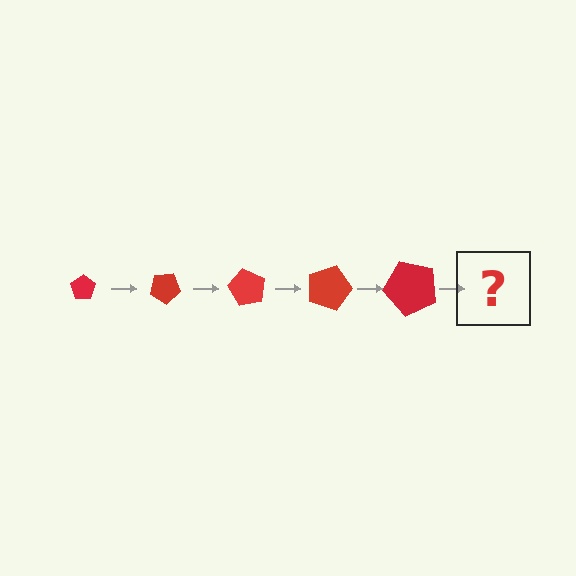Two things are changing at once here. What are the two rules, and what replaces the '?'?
The two rules are that the pentagon grows larger each step and it rotates 30 degrees each step. The '?' should be a pentagon, larger than the previous one and rotated 150 degrees from the start.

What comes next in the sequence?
The next element should be a pentagon, larger than the previous one and rotated 150 degrees from the start.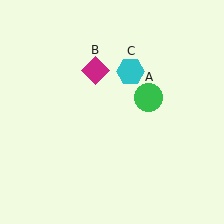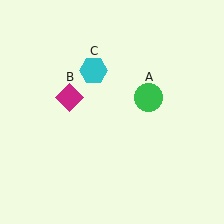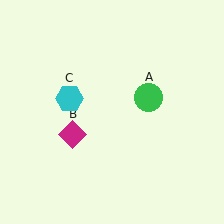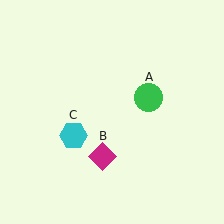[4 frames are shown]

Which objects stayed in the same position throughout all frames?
Green circle (object A) remained stationary.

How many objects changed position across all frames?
2 objects changed position: magenta diamond (object B), cyan hexagon (object C).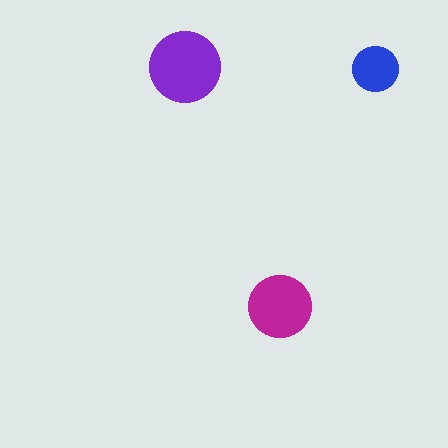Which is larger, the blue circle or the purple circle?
The purple one.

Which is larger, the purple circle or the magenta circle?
The purple one.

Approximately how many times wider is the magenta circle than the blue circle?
About 1.5 times wider.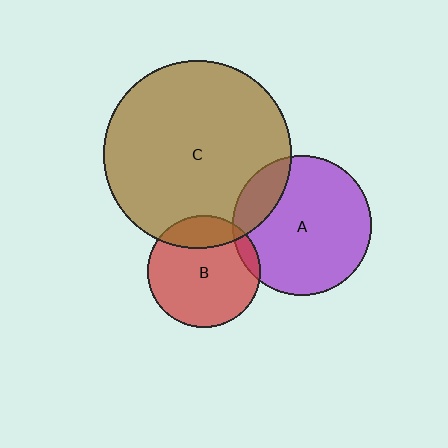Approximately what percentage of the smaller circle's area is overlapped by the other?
Approximately 20%.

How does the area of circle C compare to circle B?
Approximately 2.8 times.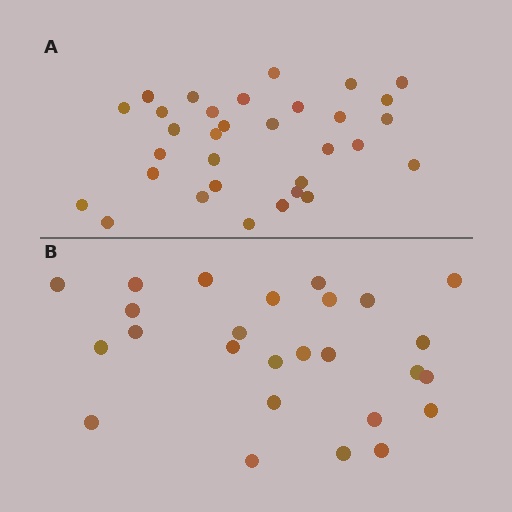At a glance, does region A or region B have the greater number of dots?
Region A (the top region) has more dots.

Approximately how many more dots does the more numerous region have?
Region A has about 6 more dots than region B.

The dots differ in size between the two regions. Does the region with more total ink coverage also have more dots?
No. Region B has more total ink coverage because its dots are larger, but region A actually contains more individual dots. Total area can be misleading — the number of items is what matters here.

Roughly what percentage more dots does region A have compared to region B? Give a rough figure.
About 25% more.